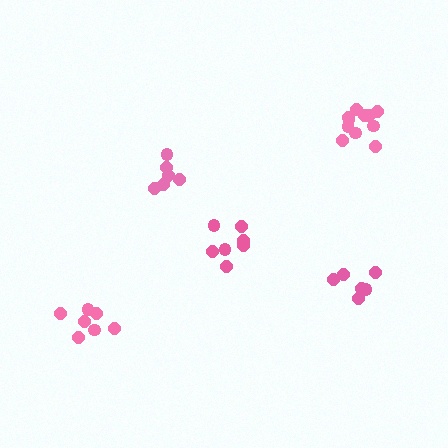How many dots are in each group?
Group 1: 7 dots, Group 2: 6 dots, Group 3: 7 dots, Group 4: 6 dots, Group 5: 11 dots (37 total).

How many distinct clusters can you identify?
There are 5 distinct clusters.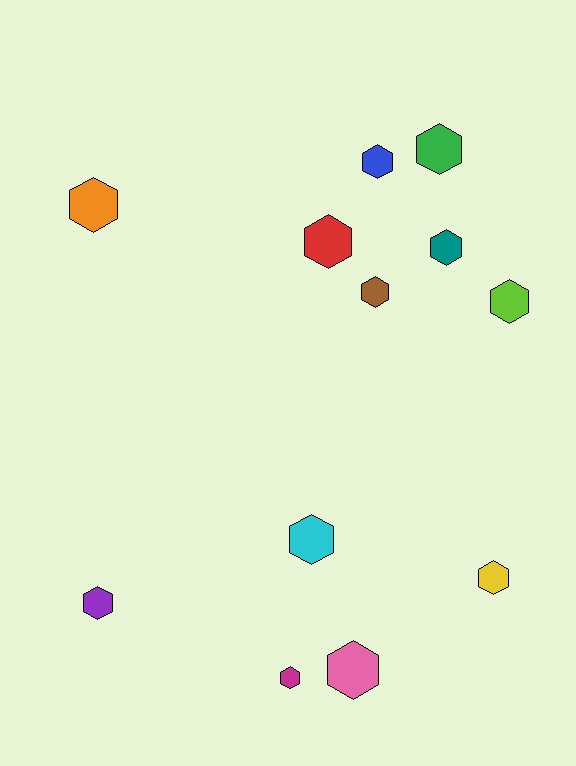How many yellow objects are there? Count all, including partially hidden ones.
There is 1 yellow object.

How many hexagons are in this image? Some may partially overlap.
There are 12 hexagons.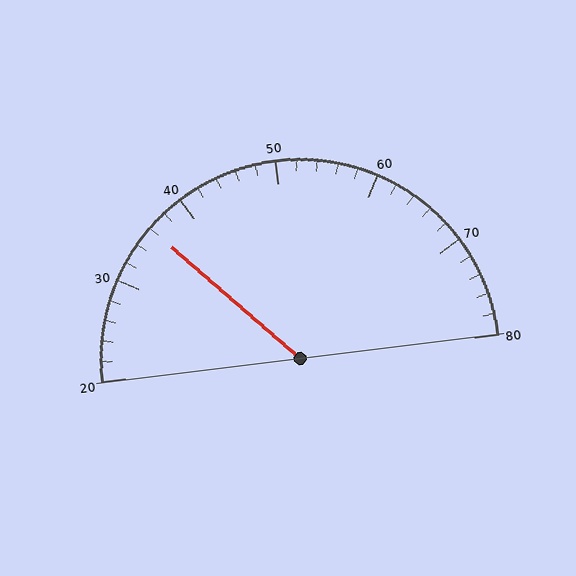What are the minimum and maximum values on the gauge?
The gauge ranges from 20 to 80.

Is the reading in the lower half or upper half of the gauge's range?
The reading is in the lower half of the range (20 to 80).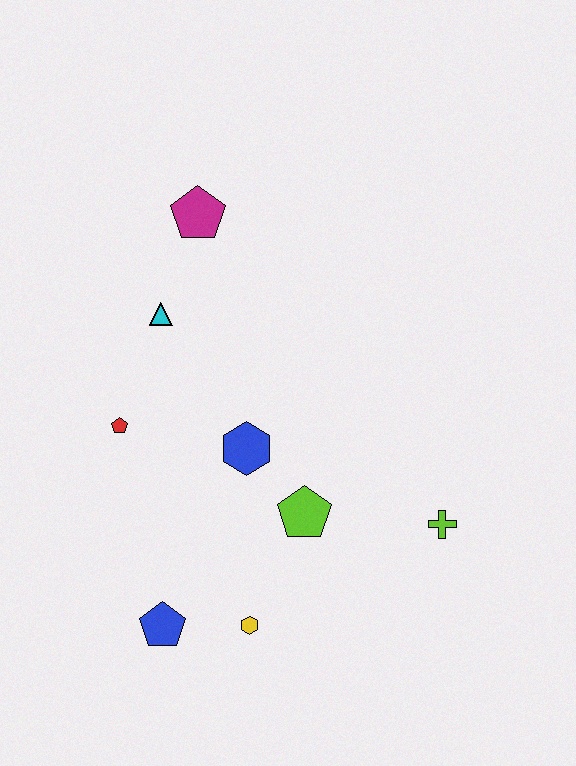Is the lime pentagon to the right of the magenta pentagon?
Yes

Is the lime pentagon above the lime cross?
Yes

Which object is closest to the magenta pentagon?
The cyan triangle is closest to the magenta pentagon.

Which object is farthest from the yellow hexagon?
The magenta pentagon is farthest from the yellow hexagon.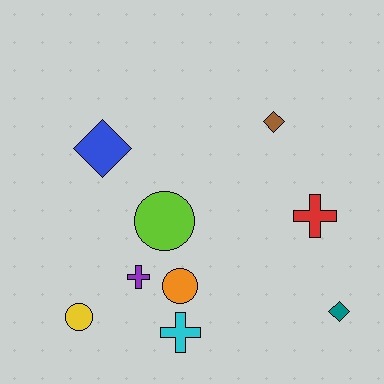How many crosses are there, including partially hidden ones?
There are 3 crosses.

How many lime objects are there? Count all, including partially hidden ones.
There is 1 lime object.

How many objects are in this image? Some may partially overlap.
There are 9 objects.